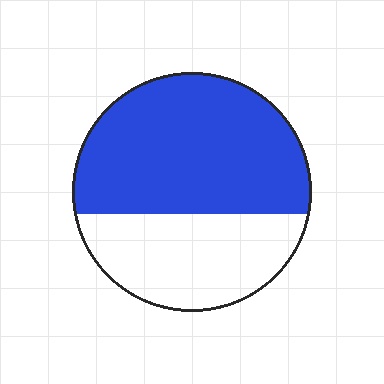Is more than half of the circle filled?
Yes.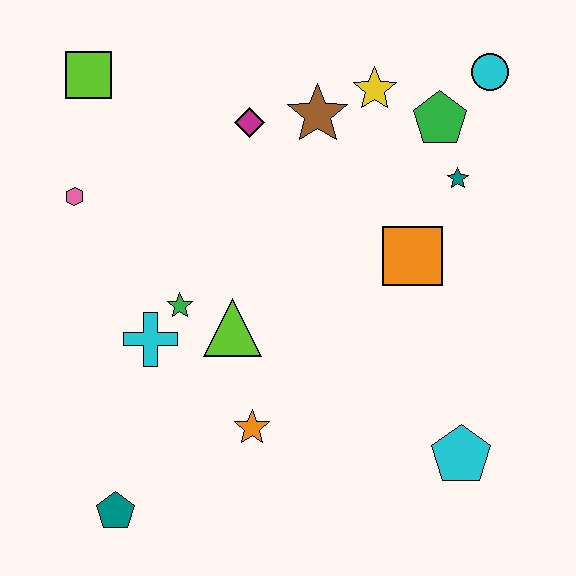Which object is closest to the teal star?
The green pentagon is closest to the teal star.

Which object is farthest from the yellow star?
The teal pentagon is farthest from the yellow star.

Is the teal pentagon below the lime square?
Yes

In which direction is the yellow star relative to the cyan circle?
The yellow star is to the left of the cyan circle.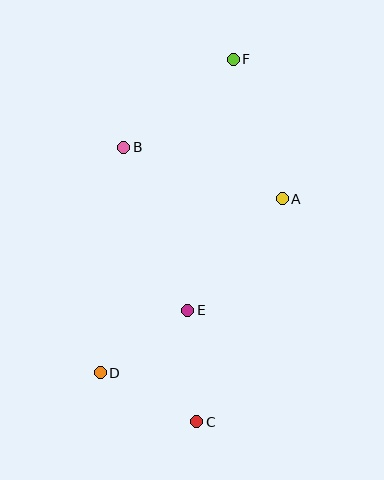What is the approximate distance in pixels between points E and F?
The distance between E and F is approximately 255 pixels.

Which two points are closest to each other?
Points D and E are closest to each other.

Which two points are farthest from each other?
Points C and F are farthest from each other.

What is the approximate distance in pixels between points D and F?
The distance between D and F is approximately 341 pixels.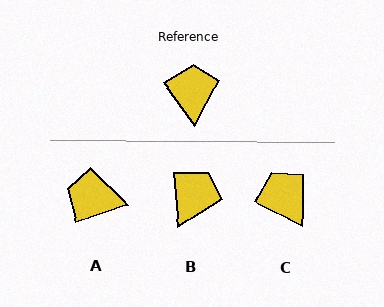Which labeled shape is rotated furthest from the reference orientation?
A, about 74 degrees away.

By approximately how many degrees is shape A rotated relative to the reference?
Approximately 74 degrees counter-clockwise.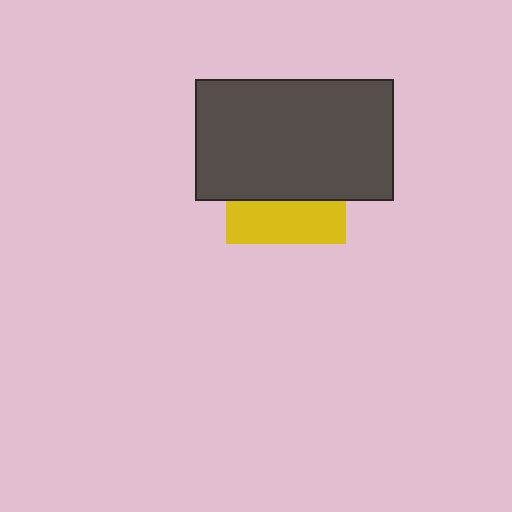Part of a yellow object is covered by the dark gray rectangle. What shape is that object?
It is a square.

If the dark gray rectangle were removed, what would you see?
You would see the complete yellow square.